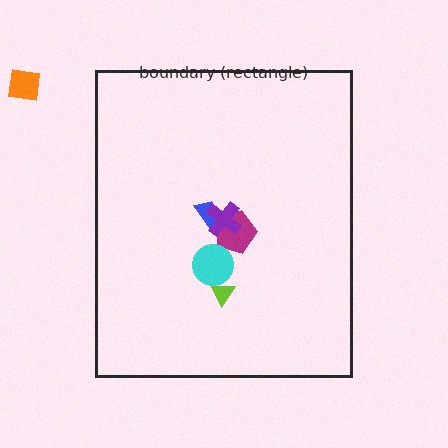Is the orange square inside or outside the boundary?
Outside.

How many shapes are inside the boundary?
5 inside, 1 outside.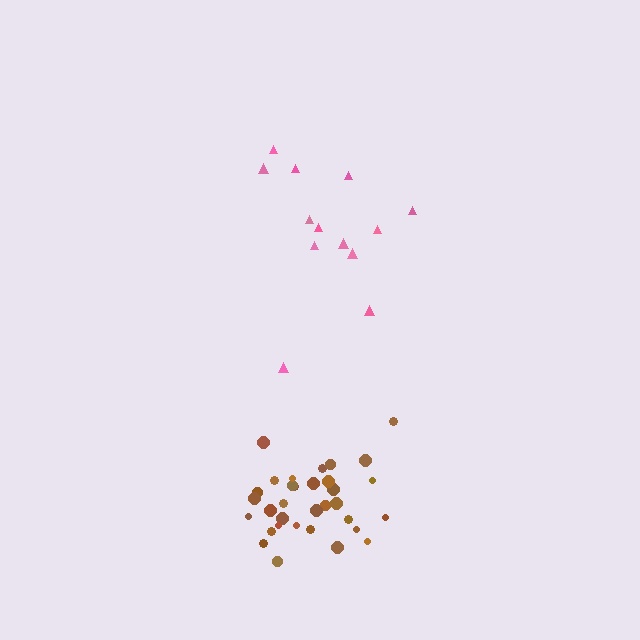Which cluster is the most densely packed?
Brown.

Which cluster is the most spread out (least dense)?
Pink.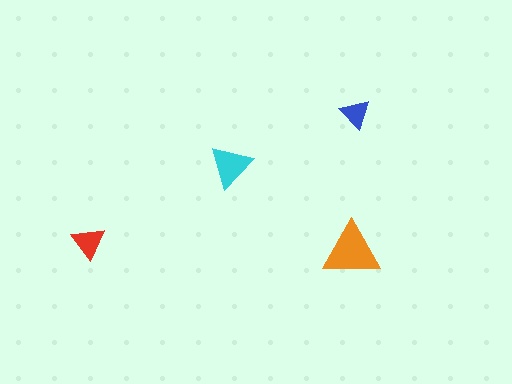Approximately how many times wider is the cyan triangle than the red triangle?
About 1.5 times wider.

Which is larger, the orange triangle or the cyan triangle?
The orange one.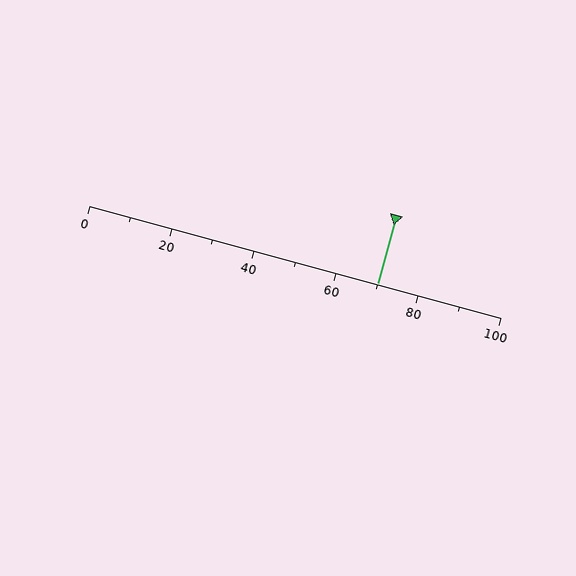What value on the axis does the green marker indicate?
The marker indicates approximately 70.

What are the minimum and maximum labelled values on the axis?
The axis runs from 0 to 100.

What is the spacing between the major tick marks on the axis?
The major ticks are spaced 20 apart.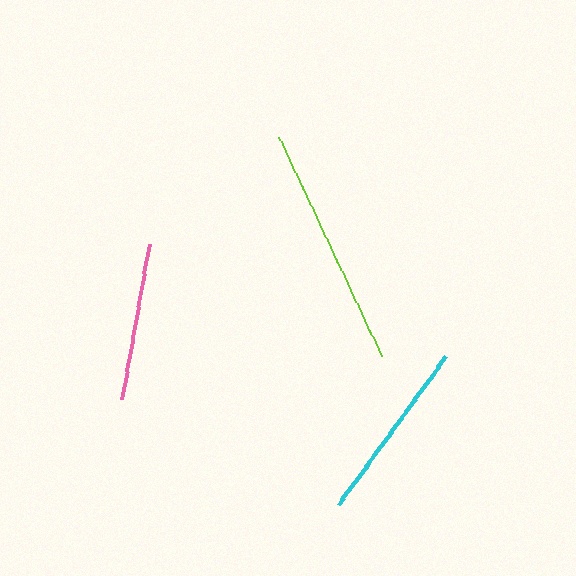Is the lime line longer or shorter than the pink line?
The lime line is longer than the pink line.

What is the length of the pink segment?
The pink segment is approximately 157 pixels long.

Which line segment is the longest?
The lime line is the longest at approximately 241 pixels.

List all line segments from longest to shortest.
From longest to shortest: lime, cyan, pink.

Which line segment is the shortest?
The pink line is the shortest at approximately 157 pixels.